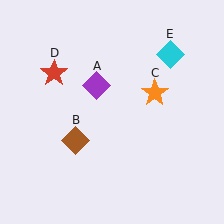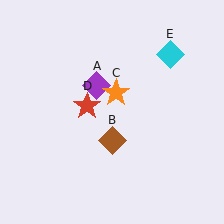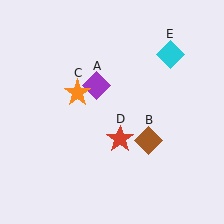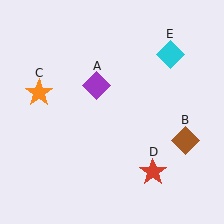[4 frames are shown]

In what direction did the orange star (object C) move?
The orange star (object C) moved left.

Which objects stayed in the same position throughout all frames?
Purple diamond (object A) and cyan diamond (object E) remained stationary.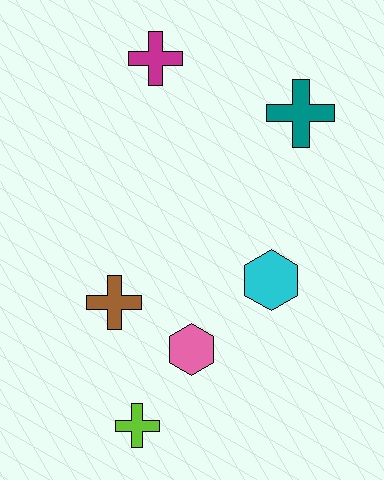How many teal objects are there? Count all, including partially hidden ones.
There is 1 teal object.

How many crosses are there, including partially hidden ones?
There are 4 crosses.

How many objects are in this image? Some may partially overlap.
There are 6 objects.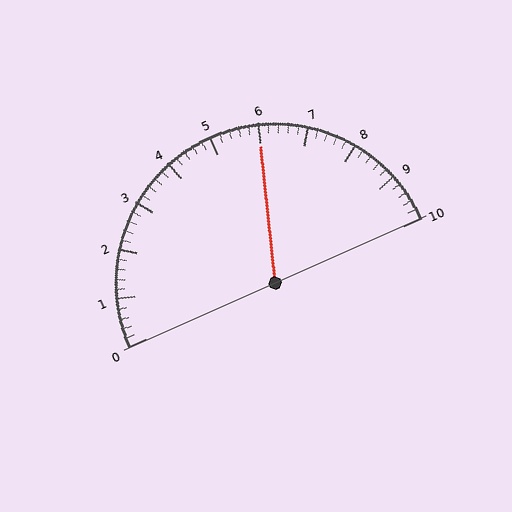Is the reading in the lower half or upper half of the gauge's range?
The reading is in the upper half of the range (0 to 10).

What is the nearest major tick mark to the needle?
The nearest major tick mark is 6.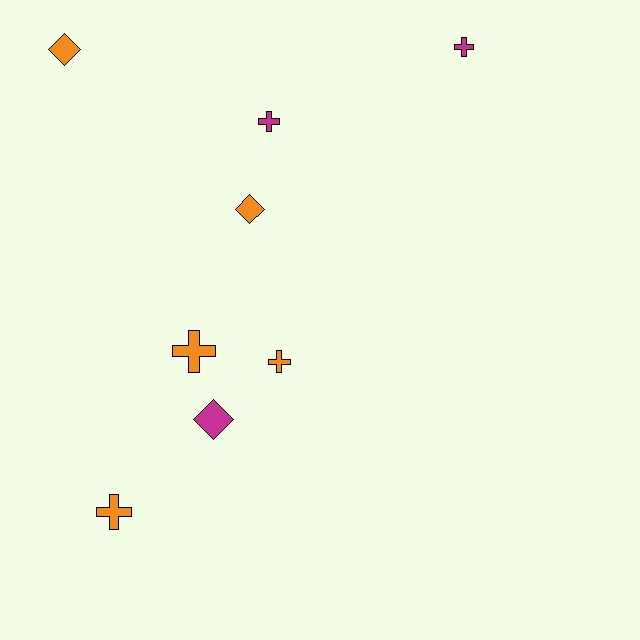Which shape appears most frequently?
Cross, with 5 objects.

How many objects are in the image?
There are 8 objects.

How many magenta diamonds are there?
There is 1 magenta diamond.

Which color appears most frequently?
Orange, with 5 objects.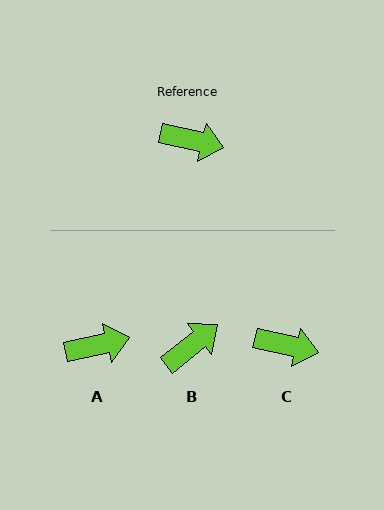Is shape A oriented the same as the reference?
No, it is off by about 26 degrees.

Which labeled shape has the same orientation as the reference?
C.